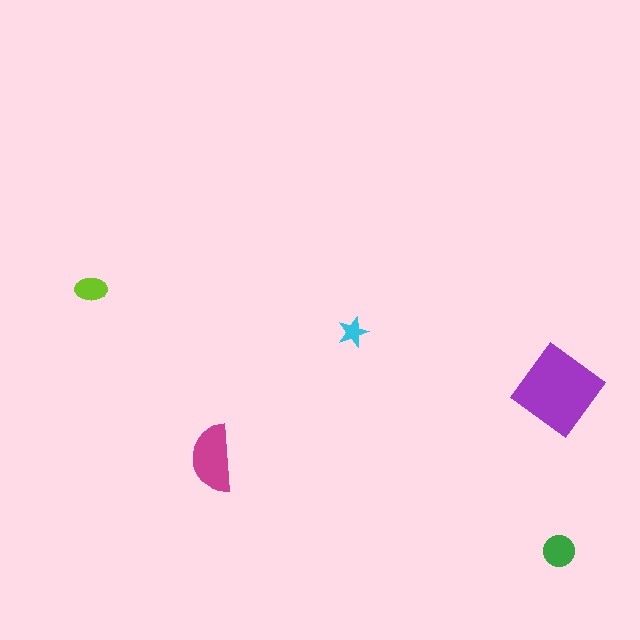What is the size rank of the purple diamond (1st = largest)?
1st.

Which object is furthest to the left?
The lime ellipse is leftmost.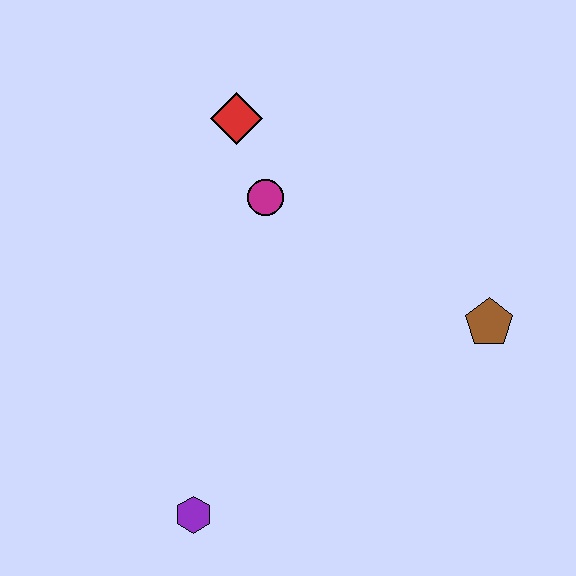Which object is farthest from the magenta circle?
The purple hexagon is farthest from the magenta circle.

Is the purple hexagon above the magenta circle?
No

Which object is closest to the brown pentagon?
The magenta circle is closest to the brown pentagon.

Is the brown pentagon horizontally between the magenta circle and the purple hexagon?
No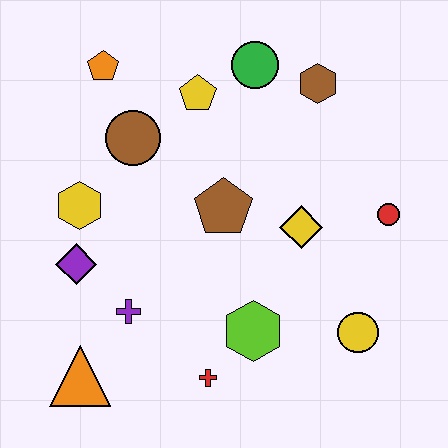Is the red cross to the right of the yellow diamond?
No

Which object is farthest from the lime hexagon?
The orange pentagon is farthest from the lime hexagon.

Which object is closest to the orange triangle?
The purple cross is closest to the orange triangle.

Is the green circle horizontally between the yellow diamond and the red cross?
Yes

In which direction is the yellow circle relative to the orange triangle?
The yellow circle is to the right of the orange triangle.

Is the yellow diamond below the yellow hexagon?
Yes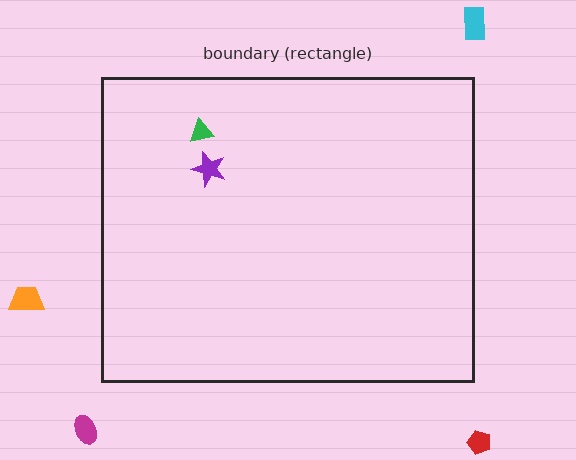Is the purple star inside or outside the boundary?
Inside.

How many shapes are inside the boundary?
2 inside, 4 outside.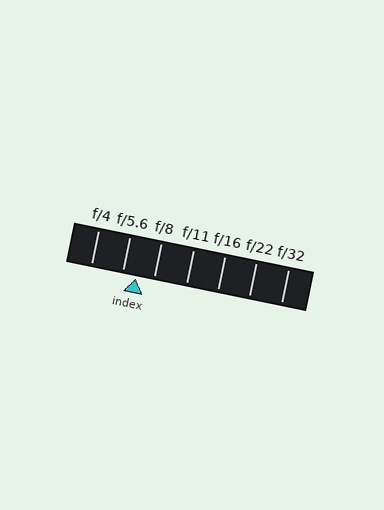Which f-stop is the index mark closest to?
The index mark is closest to f/5.6.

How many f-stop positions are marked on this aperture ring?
There are 7 f-stop positions marked.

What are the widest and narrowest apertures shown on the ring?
The widest aperture shown is f/4 and the narrowest is f/32.